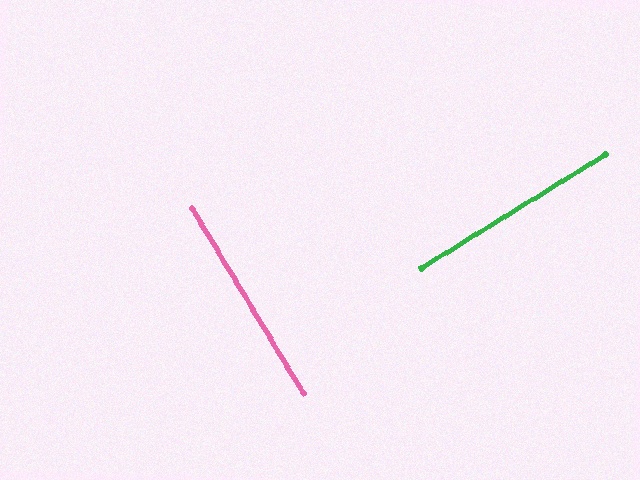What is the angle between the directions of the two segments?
Approximately 89 degrees.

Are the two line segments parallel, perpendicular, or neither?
Perpendicular — they meet at approximately 89°.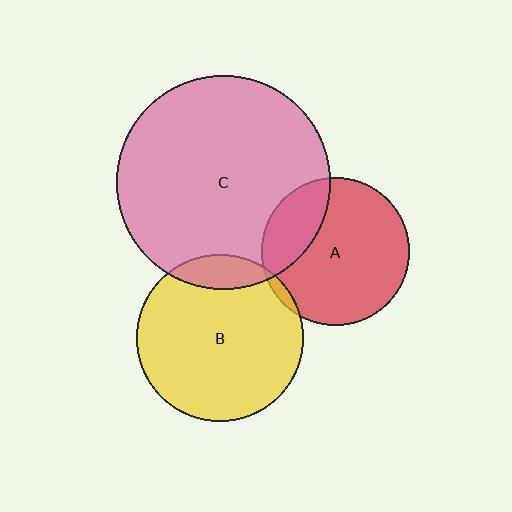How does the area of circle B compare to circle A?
Approximately 1.3 times.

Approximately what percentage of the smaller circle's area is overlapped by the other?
Approximately 5%.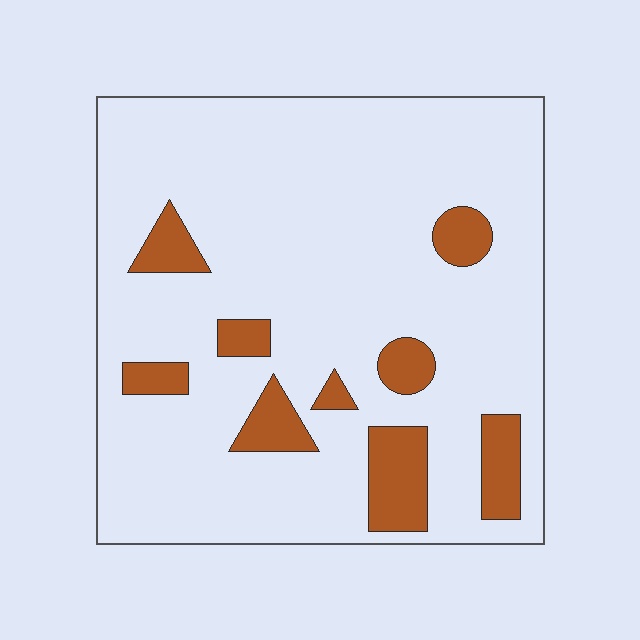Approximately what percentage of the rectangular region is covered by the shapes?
Approximately 15%.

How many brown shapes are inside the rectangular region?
9.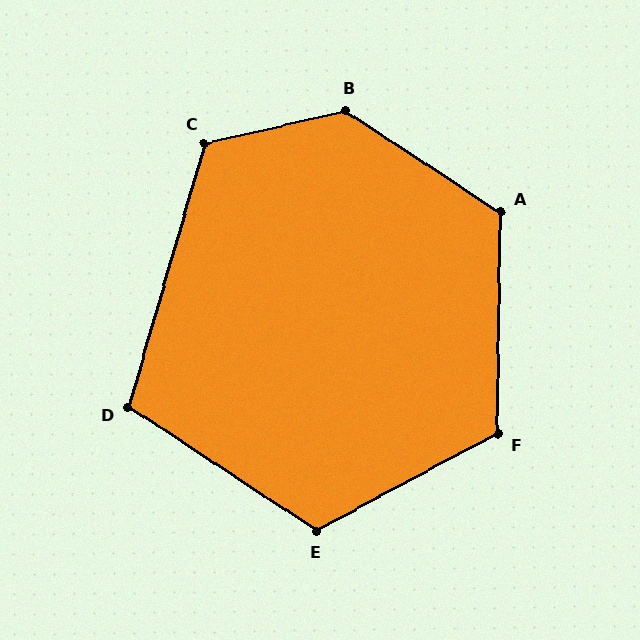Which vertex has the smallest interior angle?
D, at approximately 107 degrees.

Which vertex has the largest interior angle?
B, at approximately 134 degrees.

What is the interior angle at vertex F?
Approximately 119 degrees (obtuse).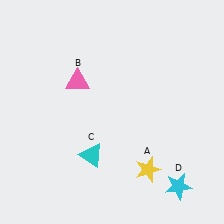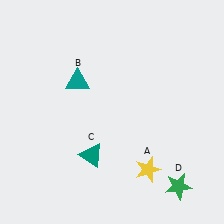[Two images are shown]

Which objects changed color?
B changed from pink to teal. C changed from cyan to teal. D changed from cyan to green.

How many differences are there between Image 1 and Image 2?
There are 3 differences between the two images.